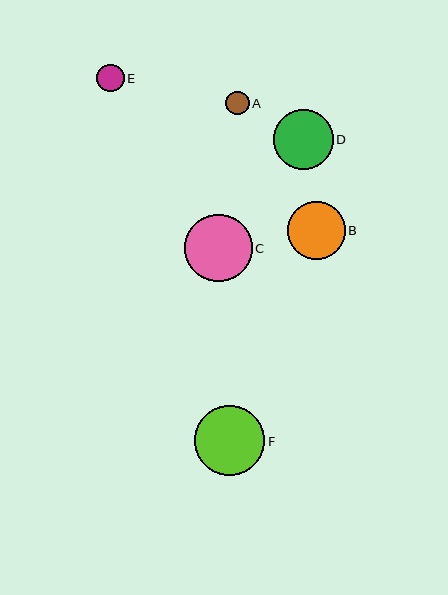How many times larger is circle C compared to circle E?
Circle C is approximately 2.5 times the size of circle E.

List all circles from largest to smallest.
From largest to smallest: F, C, D, B, E, A.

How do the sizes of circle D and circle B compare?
Circle D and circle B are approximately the same size.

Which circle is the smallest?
Circle A is the smallest with a size of approximately 23 pixels.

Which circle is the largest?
Circle F is the largest with a size of approximately 70 pixels.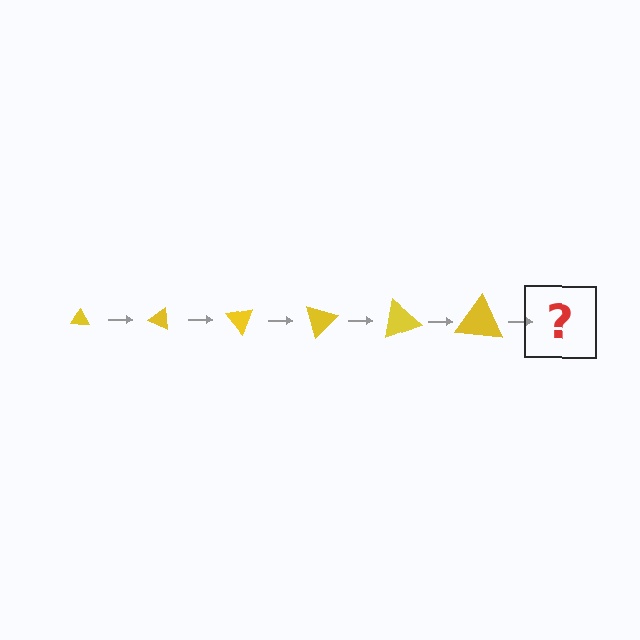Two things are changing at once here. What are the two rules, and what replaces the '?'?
The two rules are that the triangle grows larger each step and it rotates 25 degrees each step. The '?' should be a triangle, larger than the previous one and rotated 150 degrees from the start.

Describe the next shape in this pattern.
It should be a triangle, larger than the previous one and rotated 150 degrees from the start.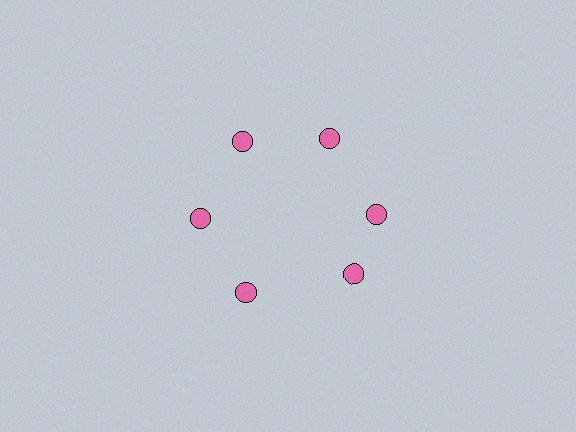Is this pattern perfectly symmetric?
No. The 6 pink circles are arranged in a ring, but one element near the 5 o'clock position is rotated out of alignment along the ring, breaking the 6-fold rotational symmetry.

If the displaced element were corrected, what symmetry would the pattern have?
It would have 6-fold rotational symmetry — the pattern would map onto itself every 60 degrees.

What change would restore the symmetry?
The symmetry would be restored by rotating it back into even spacing with its neighbors so that all 6 circles sit at equal angles and equal distance from the center.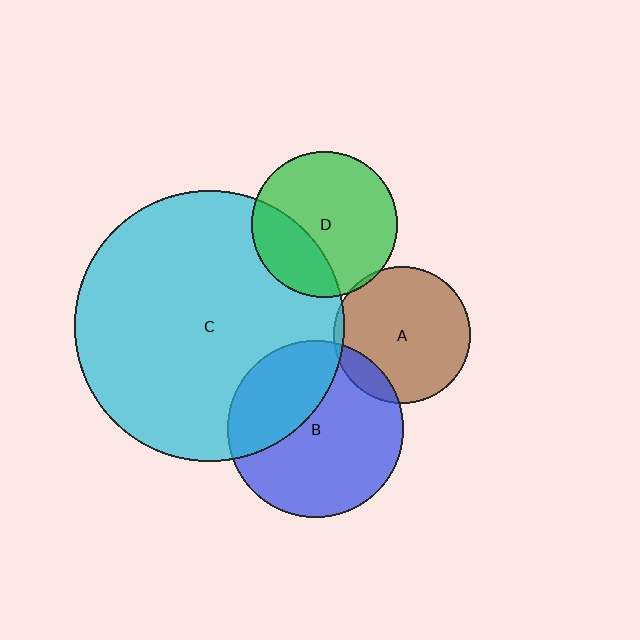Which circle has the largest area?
Circle C (cyan).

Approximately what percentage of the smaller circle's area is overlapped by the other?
Approximately 5%.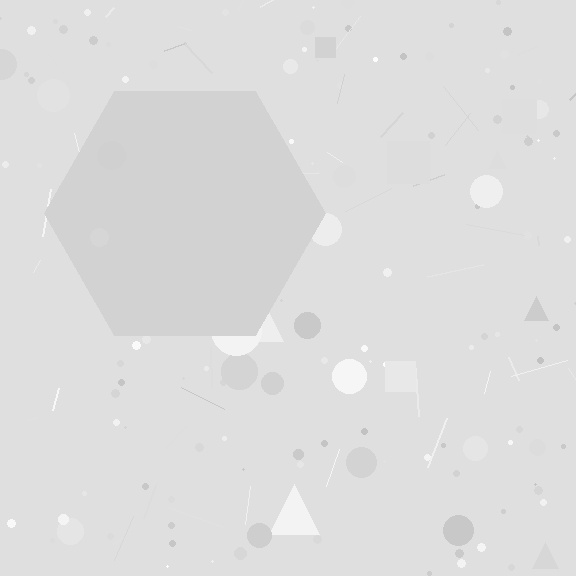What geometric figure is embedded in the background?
A hexagon is embedded in the background.